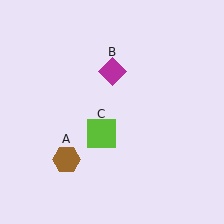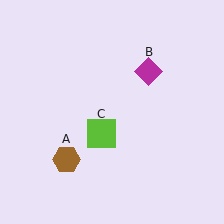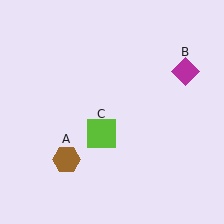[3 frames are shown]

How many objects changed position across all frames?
1 object changed position: magenta diamond (object B).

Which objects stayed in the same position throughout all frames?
Brown hexagon (object A) and lime square (object C) remained stationary.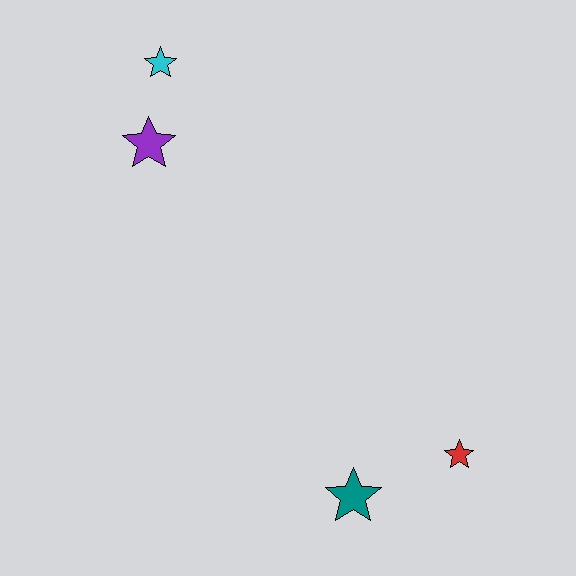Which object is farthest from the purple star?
The red star is farthest from the purple star.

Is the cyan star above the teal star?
Yes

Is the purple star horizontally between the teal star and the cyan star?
No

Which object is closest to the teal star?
The red star is closest to the teal star.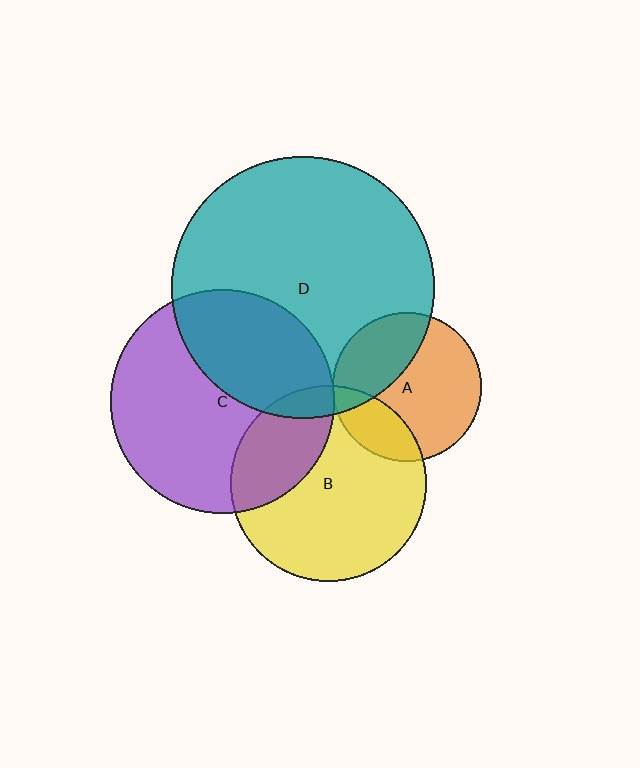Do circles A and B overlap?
Yes.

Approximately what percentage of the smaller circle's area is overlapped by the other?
Approximately 25%.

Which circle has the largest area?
Circle D (teal).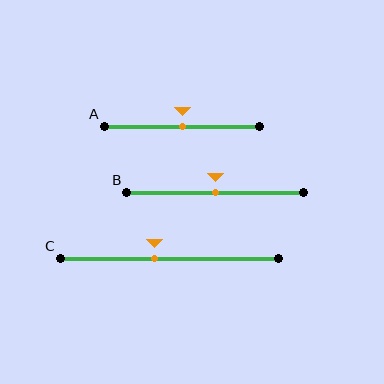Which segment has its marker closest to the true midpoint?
Segment A has its marker closest to the true midpoint.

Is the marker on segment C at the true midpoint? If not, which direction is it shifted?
No, the marker on segment C is shifted to the left by about 7% of the segment length.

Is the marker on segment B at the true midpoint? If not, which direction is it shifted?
Yes, the marker on segment B is at the true midpoint.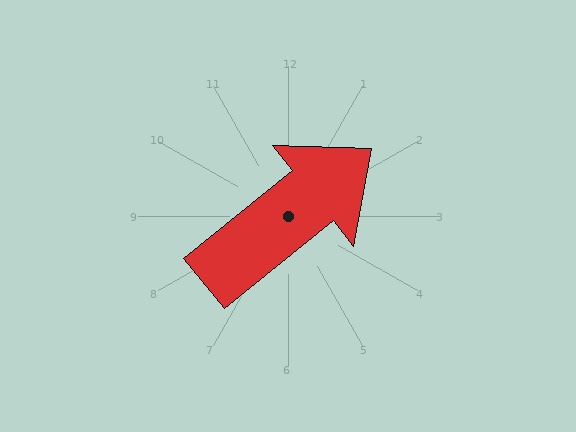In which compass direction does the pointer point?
Northeast.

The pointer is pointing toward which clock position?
Roughly 2 o'clock.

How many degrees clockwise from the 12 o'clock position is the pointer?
Approximately 51 degrees.